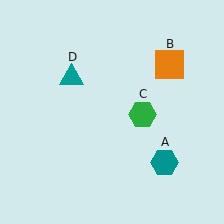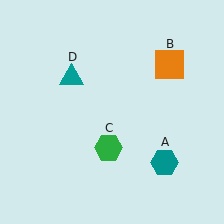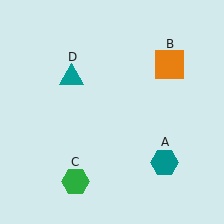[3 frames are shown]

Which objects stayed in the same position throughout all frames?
Teal hexagon (object A) and orange square (object B) and teal triangle (object D) remained stationary.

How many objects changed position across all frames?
1 object changed position: green hexagon (object C).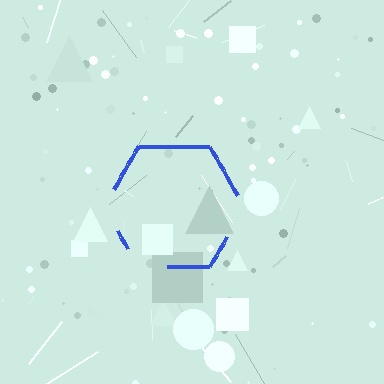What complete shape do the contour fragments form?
The contour fragments form a hexagon.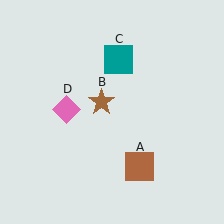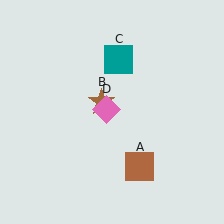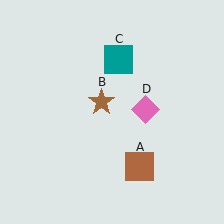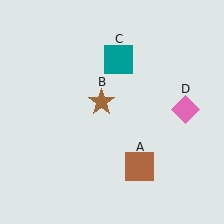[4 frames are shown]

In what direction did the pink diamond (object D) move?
The pink diamond (object D) moved right.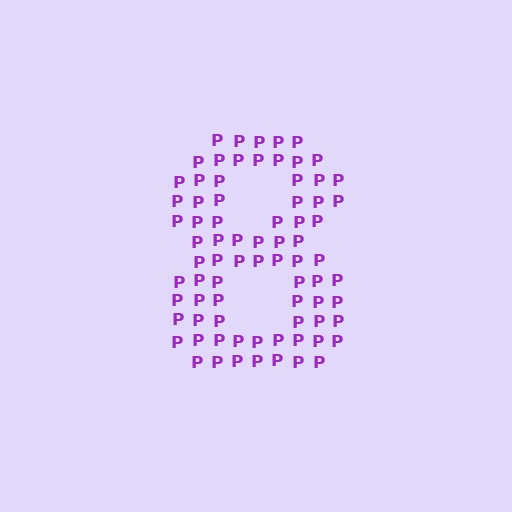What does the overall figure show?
The overall figure shows the digit 8.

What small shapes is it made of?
It is made of small letter P's.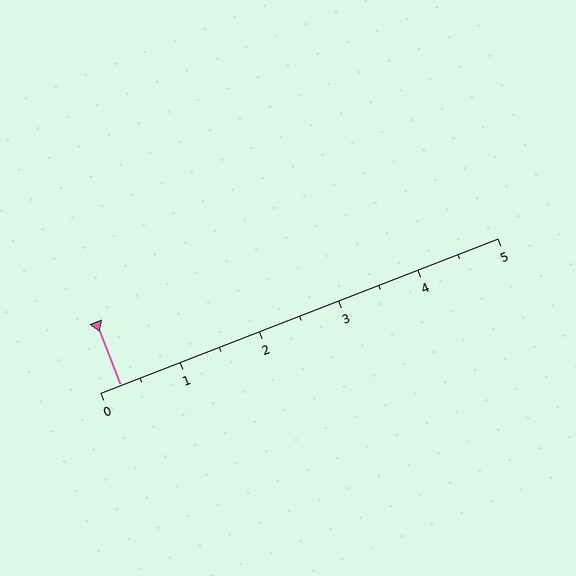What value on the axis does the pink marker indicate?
The marker indicates approximately 0.2.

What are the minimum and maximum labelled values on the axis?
The axis runs from 0 to 5.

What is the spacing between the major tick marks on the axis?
The major ticks are spaced 1 apart.